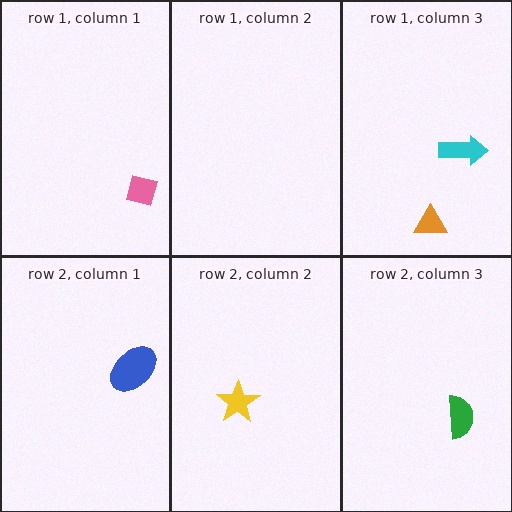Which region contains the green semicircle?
The row 2, column 3 region.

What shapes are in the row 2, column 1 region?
The blue ellipse.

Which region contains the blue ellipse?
The row 2, column 1 region.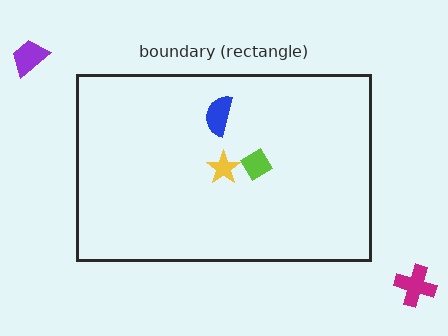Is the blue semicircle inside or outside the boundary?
Inside.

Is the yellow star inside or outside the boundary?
Inside.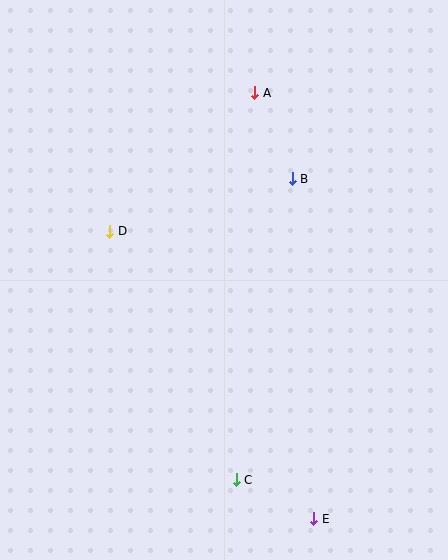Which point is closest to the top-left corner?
Point D is closest to the top-left corner.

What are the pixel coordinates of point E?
Point E is at (314, 519).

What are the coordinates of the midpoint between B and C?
The midpoint between B and C is at (264, 329).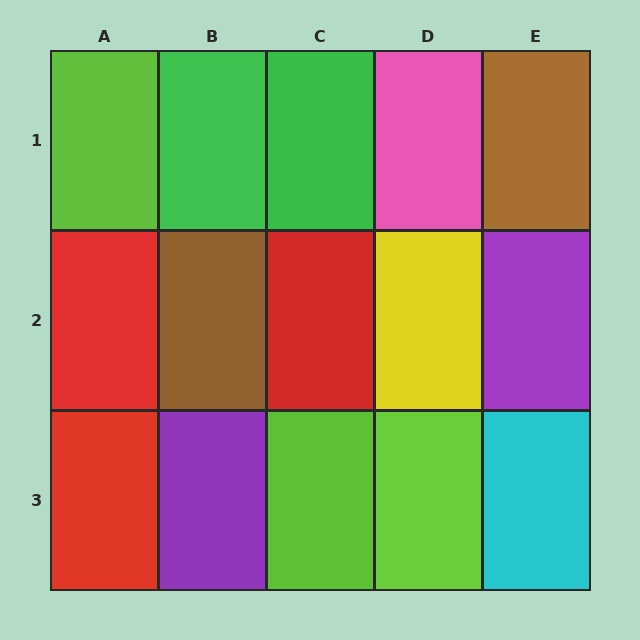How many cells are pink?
1 cell is pink.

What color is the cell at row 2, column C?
Red.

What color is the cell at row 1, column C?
Green.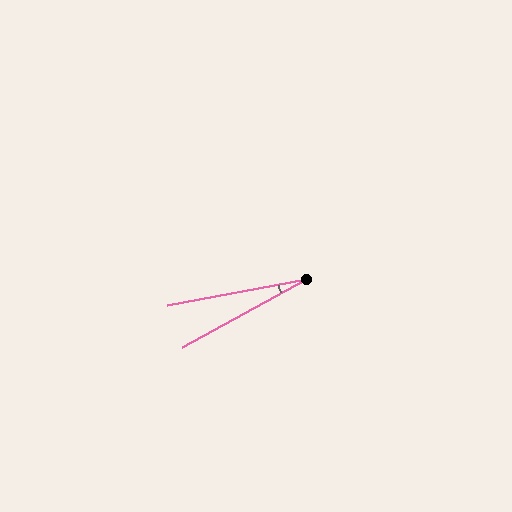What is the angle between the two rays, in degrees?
Approximately 18 degrees.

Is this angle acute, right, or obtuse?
It is acute.